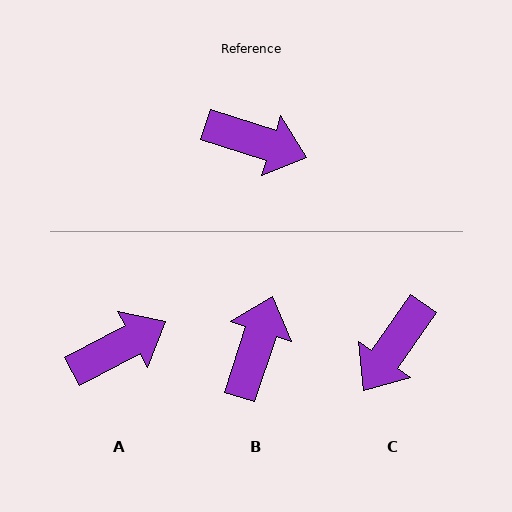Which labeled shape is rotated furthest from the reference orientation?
C, about 107 degrees away.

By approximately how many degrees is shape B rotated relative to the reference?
Approximately 90 degrees counter-clockwise.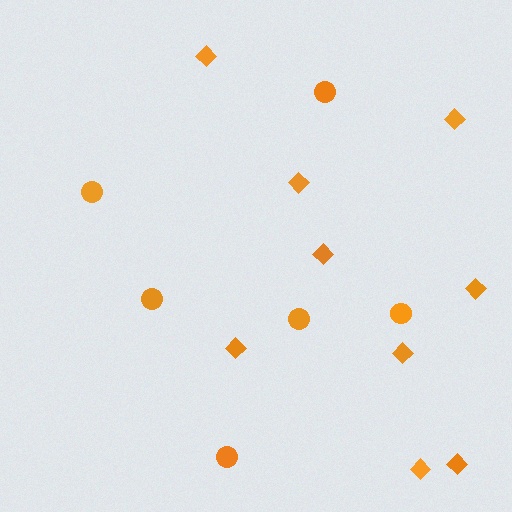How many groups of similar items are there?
There are 2 groups: one group of circles (6) and one group of diamonds (9).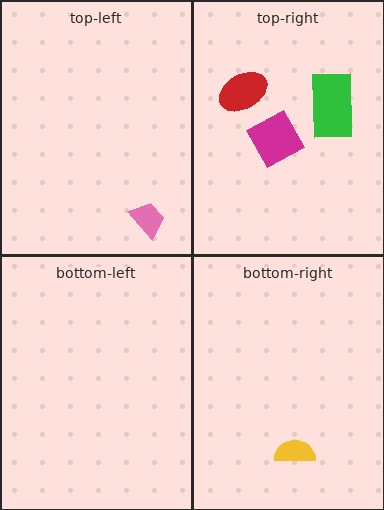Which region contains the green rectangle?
The top-right region.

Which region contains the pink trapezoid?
The top-left region.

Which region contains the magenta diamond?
The top-right region.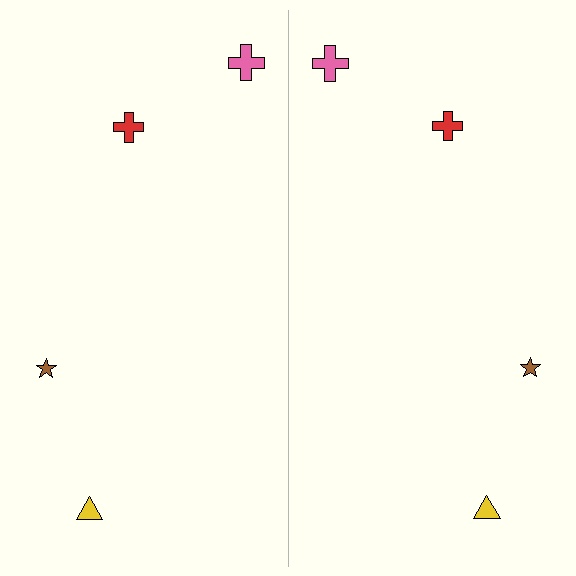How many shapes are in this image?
There are 8 shapes in this image.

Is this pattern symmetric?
Yes, this pattern has bilateral (reflection) symmetry.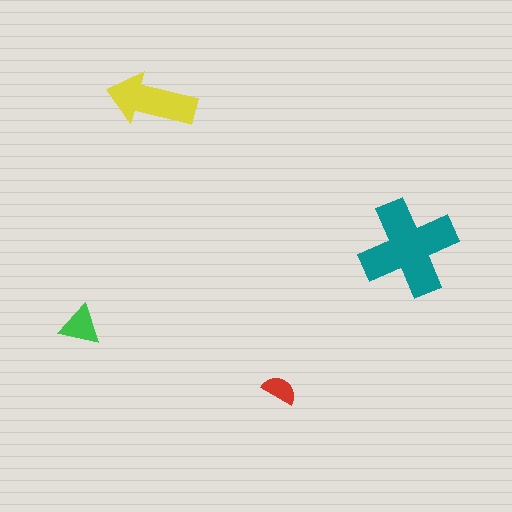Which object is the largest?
The teal cross.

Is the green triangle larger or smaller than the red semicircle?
Larger.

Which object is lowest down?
The red semicircle is bottommost.